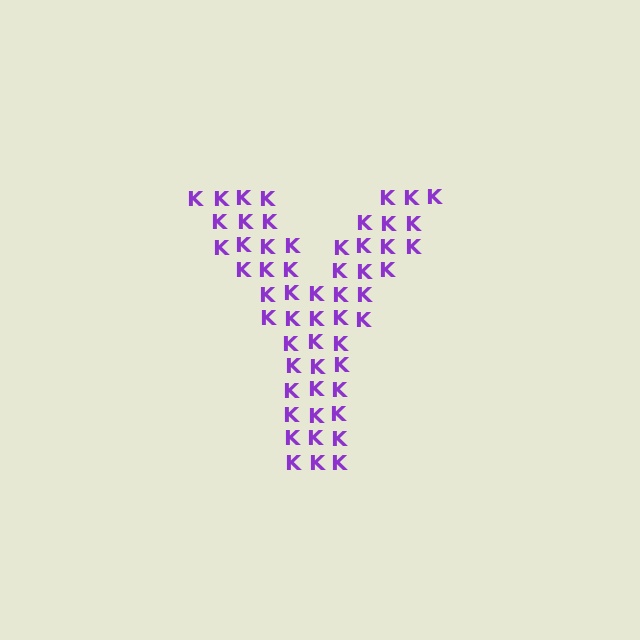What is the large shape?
The large shape is the letter Y.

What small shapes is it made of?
It is made of small letter K's.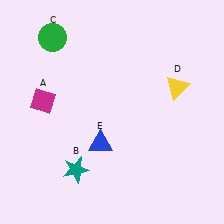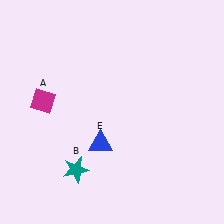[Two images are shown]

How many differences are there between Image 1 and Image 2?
There are 2 differences between the two images.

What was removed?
The yellow triangle (D), the green circle (C) were removed in Image 2.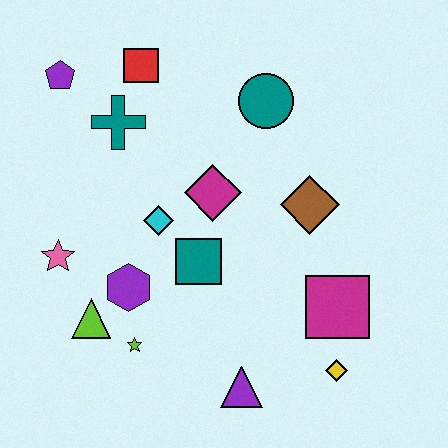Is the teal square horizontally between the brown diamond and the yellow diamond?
No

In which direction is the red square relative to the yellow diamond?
The red square is above the yellow diamond.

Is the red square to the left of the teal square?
Yes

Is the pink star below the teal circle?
Yes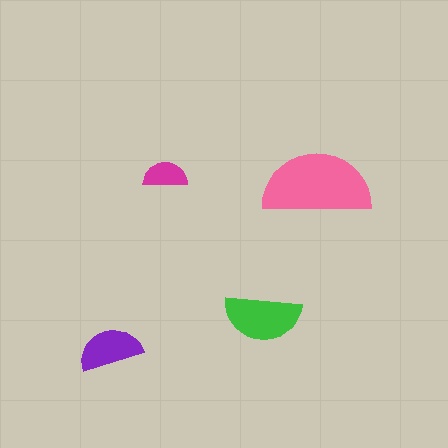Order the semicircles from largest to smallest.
the pink one, the green one, the purple one, the magenta one.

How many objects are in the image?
There are 4 objects in the image.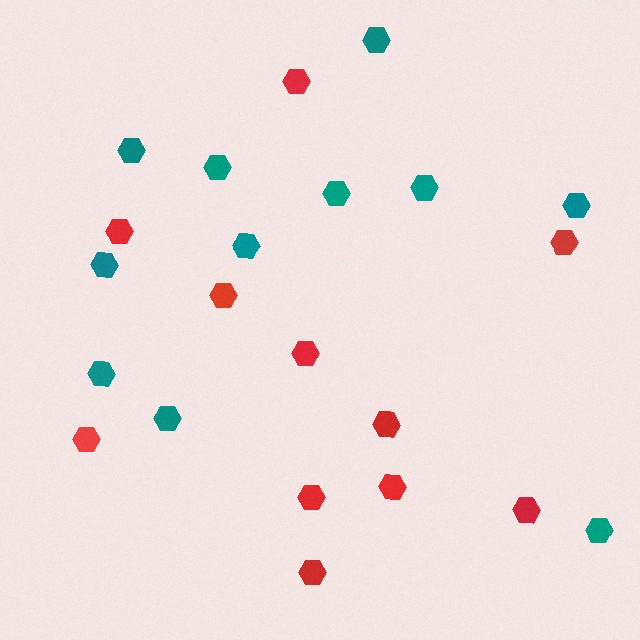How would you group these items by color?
There are 2 groups: one group of red hexagons (11) and one group of teal hexagons (11).